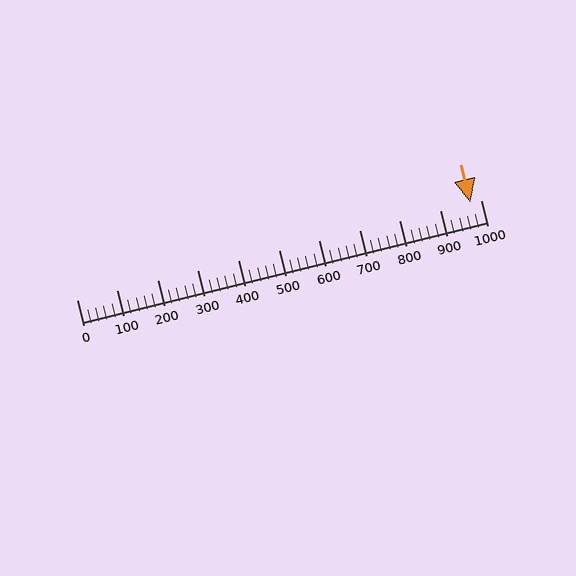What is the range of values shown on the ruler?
The ruler shows values from 0 to 1000.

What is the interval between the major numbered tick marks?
The major tick marks are spaced 100 units apart.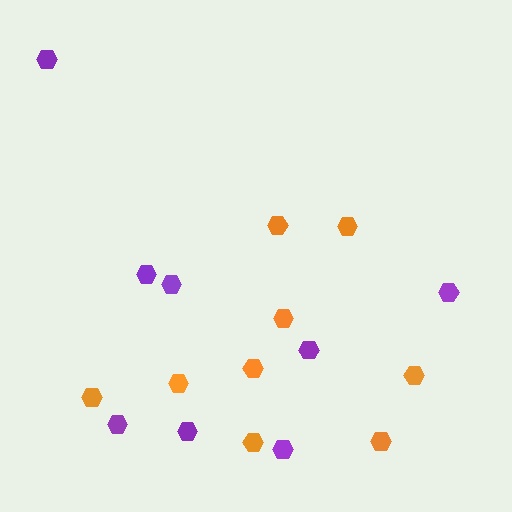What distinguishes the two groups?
There are 2 groups: one group of orange hexagons (9) and one group of purple hexagons (8).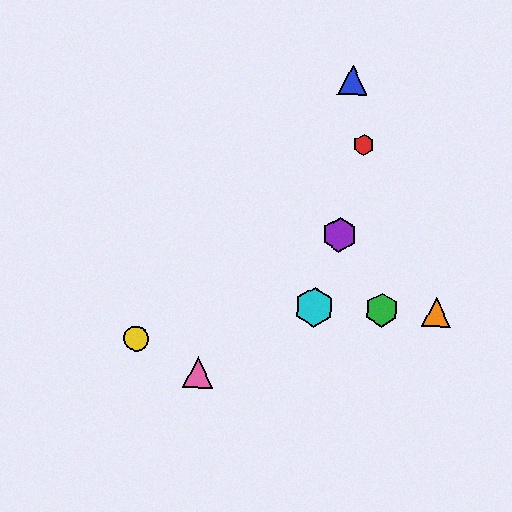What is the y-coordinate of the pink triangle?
The pink triangle is at y≈372.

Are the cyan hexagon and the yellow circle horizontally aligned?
No, the cyan hexagon is at y≈307 and the yellow circle is at y≈338.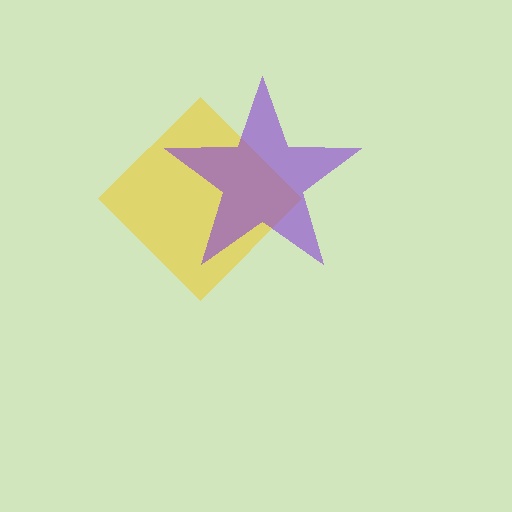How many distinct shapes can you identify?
There are 2 distinct shapes: a yellow diamond, a purple star.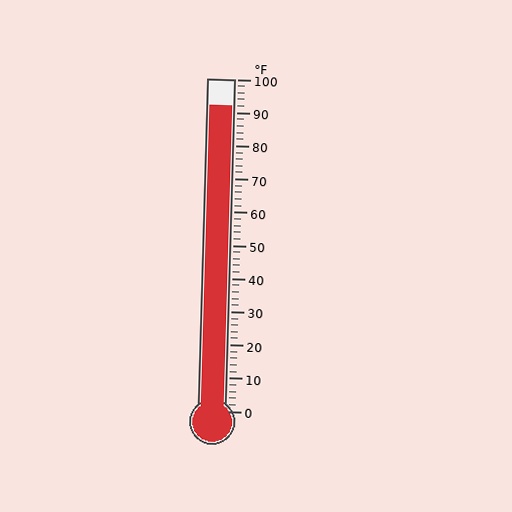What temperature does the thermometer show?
The thermometer shows approximately 92°F.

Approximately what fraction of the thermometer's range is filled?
The thermometer is filled to approximately 90% of its range.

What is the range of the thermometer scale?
The thermometer scale ranges from 0°F to 100°F.